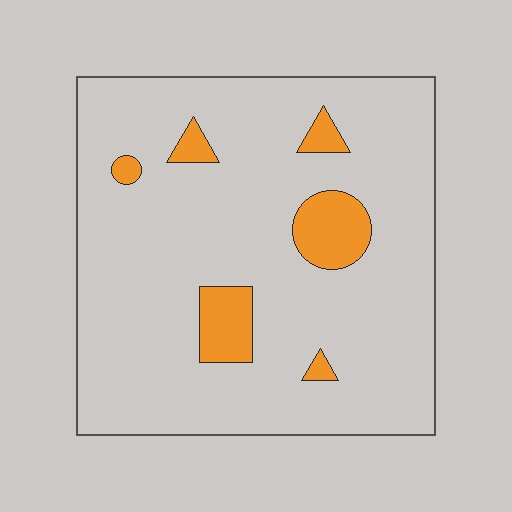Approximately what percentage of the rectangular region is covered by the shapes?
Approximately 10%.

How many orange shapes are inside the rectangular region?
6.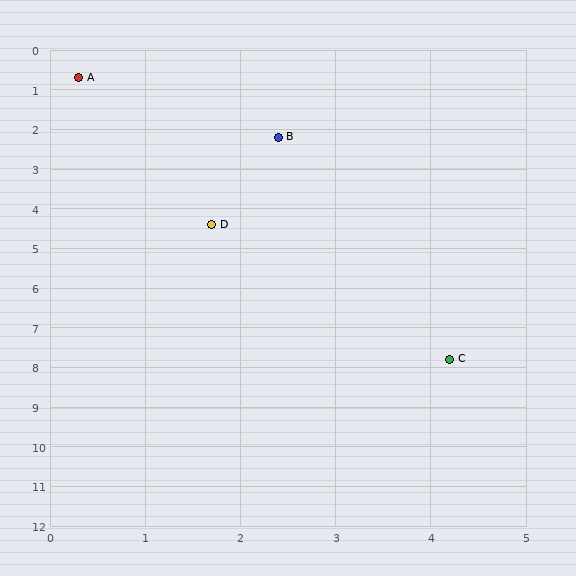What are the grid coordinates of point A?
Point A is at approximately (0.3, 0.7).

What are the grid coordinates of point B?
Point B is at approximately (2.4, 2.2).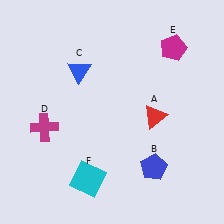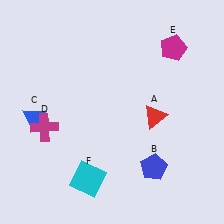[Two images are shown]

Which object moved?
The blue triangle (C) moved down.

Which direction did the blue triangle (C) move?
The blue triangle (C) moved down.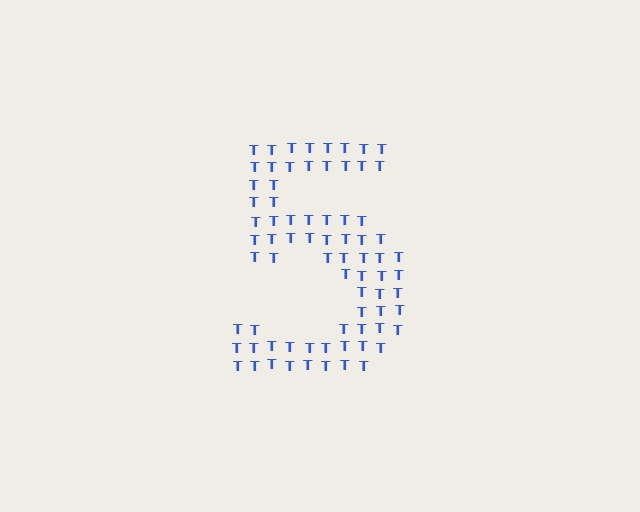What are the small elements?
The small elements are letter T's.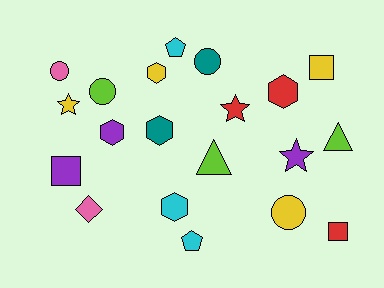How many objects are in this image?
There are 20 objects.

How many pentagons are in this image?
There are 2 pentagons.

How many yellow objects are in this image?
There are 4 yellow objects.